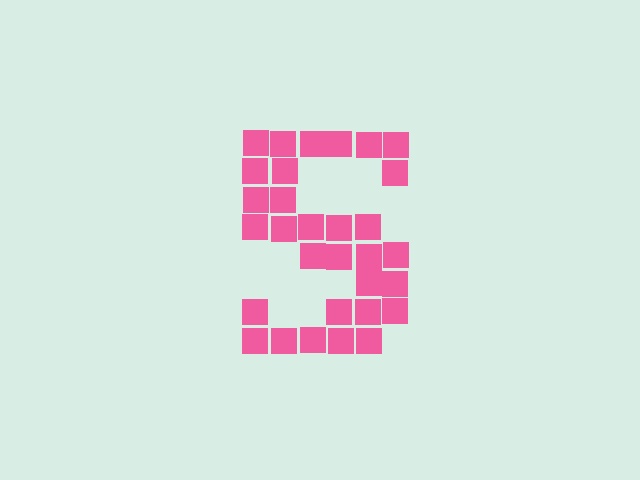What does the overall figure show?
The overall figure shows the letter S.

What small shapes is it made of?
It is made of small squares.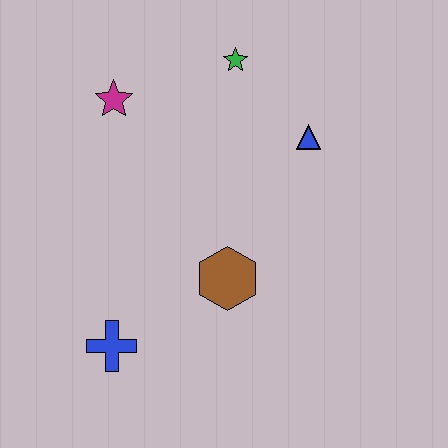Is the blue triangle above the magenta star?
No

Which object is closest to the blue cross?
The brown hexagon is closest to the blue cross.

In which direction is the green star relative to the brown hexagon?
The green star is above the brown hexagon.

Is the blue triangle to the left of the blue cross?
No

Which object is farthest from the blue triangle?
The blue cross is farthest from the blue triangle.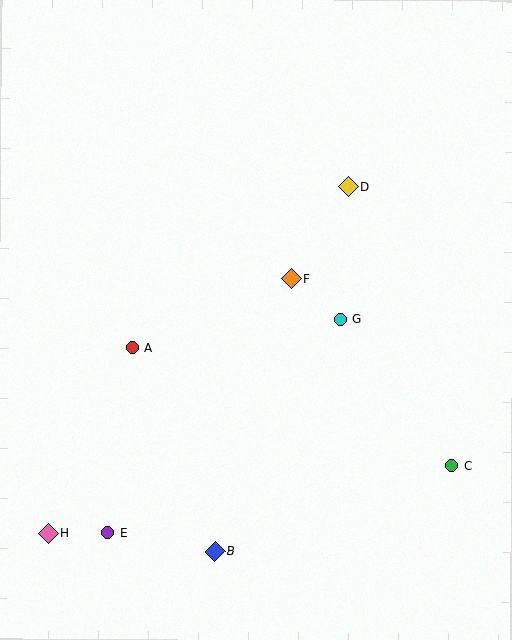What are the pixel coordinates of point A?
Point A is at (132, 348).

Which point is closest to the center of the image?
Point F at (291, 279) is closest to the center.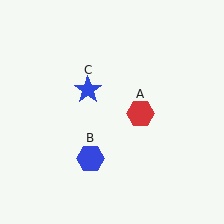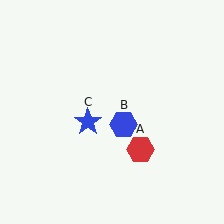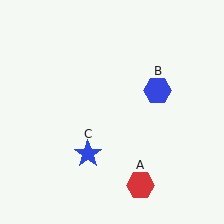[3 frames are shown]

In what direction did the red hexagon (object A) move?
The red hexagon (object A) moved down.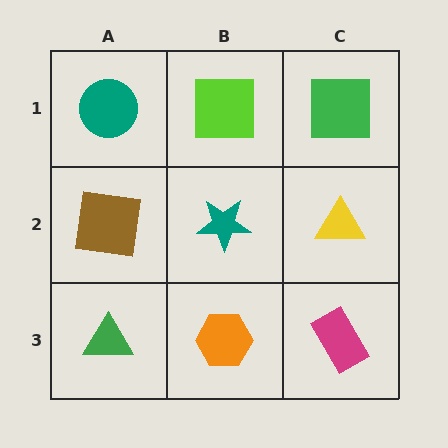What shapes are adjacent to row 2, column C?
A green square (row 1, column C), a magenta rectangle (row 3, column C), a teal star (row 2, column B).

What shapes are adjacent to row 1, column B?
A teal star (row 2, column B), a teal circle (row 1, column A), a green square (row 1, column C).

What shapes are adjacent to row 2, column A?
A teal circle (row 1, column A), a green triangle (row 3, column A), a teal star (row 2, column B).